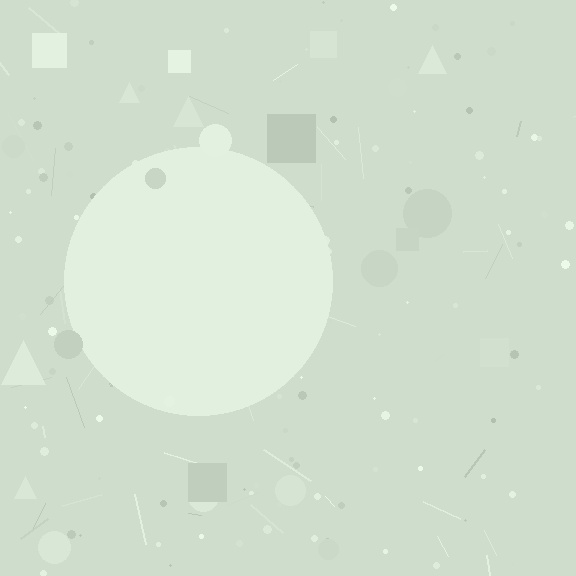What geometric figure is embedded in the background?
A circle is embedded in the background.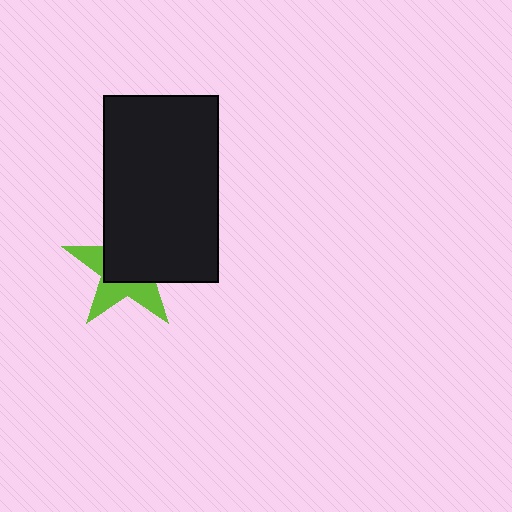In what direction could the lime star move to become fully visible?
The lime star could move toward the lower-left. That would shift it out from behind the black rectangle entirely.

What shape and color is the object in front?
The object in front is a black rectangle.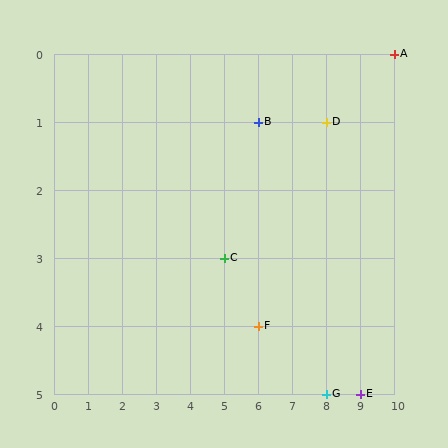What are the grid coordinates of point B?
Point B is at grid coordinates (6, 1).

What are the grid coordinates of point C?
Point C is at grid coordinates (5, 3).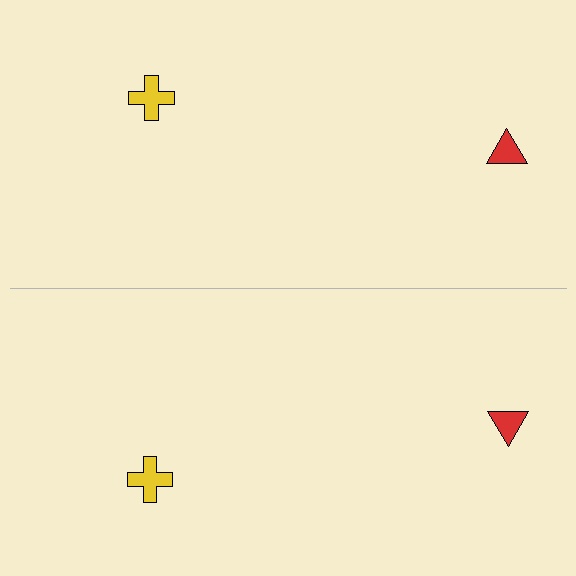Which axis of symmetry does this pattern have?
The pattern has a horizontal axis of symmetry running through the center of the image.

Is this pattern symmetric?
Yes, this pattern has bilateral (reflection) symmetry.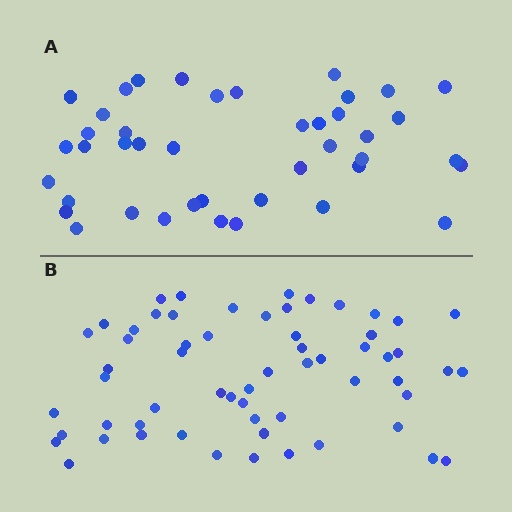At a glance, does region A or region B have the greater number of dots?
Region B (the bottom region) has more dots.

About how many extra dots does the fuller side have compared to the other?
Region B has approximately 20 more dots than region A.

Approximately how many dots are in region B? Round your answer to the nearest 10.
About 60 dots.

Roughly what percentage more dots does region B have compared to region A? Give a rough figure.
About 45% more.